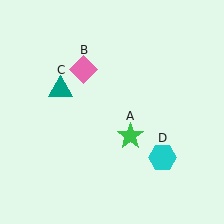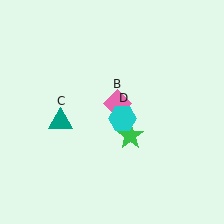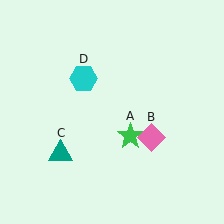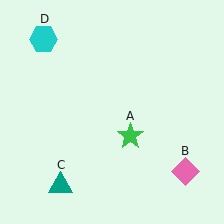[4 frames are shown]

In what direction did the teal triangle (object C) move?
The teal triangle (object C) moved down.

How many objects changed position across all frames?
3 objects changed position: pink diamond (object B), teal triangle (object C), cyan hexagon (object D).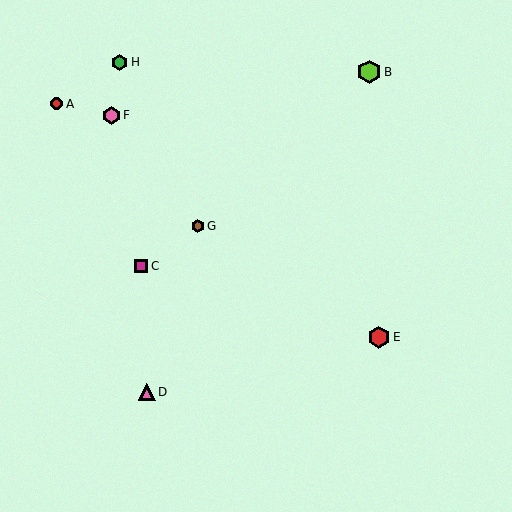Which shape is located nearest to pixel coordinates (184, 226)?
The brown hexagon (labeled G) at (198, 226) is nearest to that location.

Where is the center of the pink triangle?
The center of the pink triangle is at (147, 392).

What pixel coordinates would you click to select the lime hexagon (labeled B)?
Click at (369, 72) to select the lime hexagon B.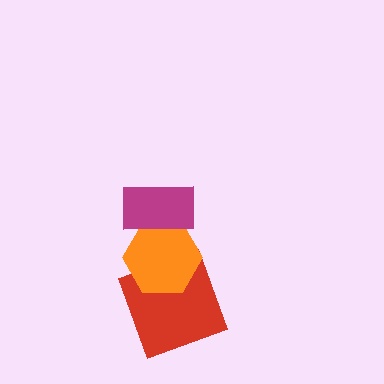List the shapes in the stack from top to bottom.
From top to bottom: the magenta rectangle, the orange hexagon, the red square.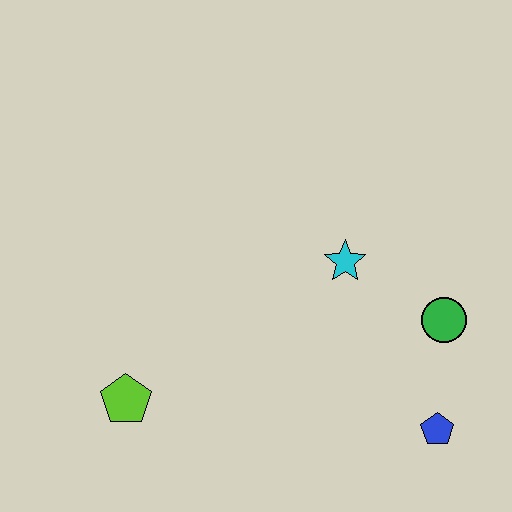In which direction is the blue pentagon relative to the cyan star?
The blue pentagon is below the cyan star.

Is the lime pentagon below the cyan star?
Yes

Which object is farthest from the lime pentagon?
The green circle is farthest from the lime pentagon.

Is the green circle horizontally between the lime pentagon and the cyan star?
No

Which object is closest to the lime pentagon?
The cyan star is closest to the lime pentagon.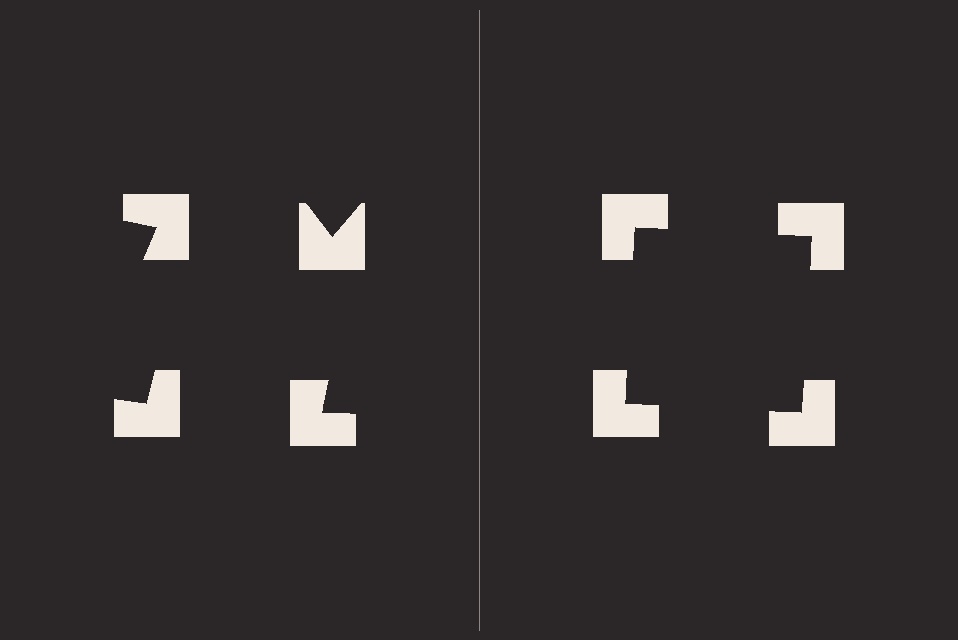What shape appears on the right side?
An illusory square.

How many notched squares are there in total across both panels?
8 — 4 on each side.